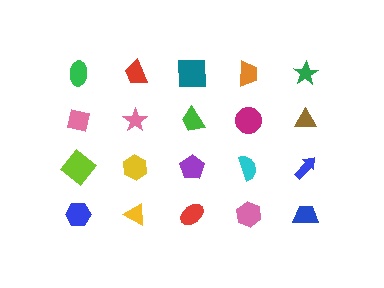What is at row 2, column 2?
A pink star.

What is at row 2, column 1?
A pink square.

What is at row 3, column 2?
A yellow hexagon.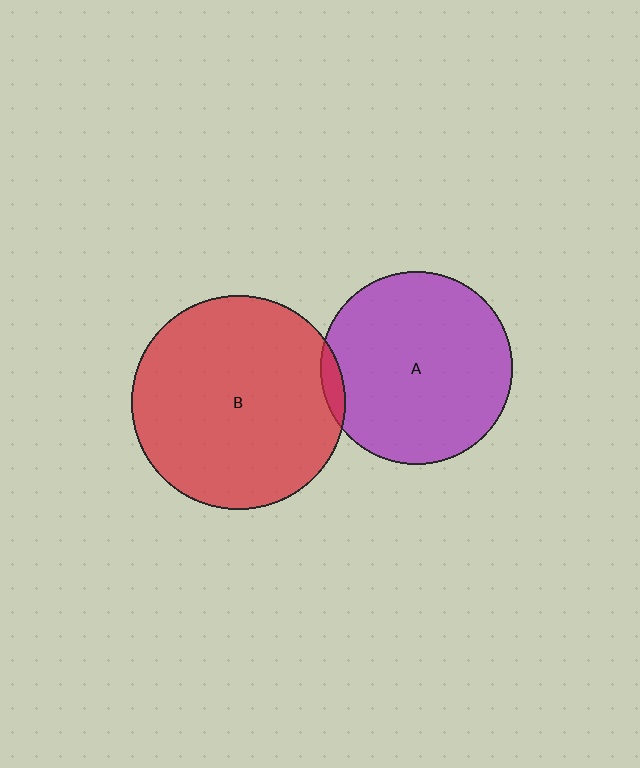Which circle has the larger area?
Circle B (red).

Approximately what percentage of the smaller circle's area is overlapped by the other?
Approximately 5%.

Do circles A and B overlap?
Yes.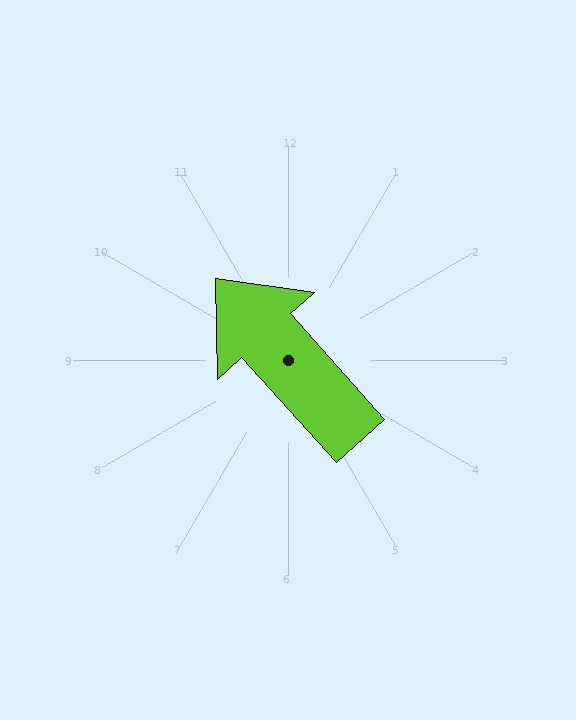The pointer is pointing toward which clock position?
Roughly 11 o'clock.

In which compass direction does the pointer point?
Northwest.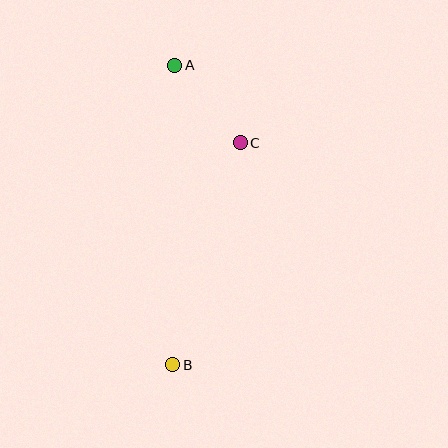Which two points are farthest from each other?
Points A and B are farthest from each other.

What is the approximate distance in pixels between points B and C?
The distance between B and C is approximately 232 pixels.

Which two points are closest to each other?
Points A and C are closest to each other.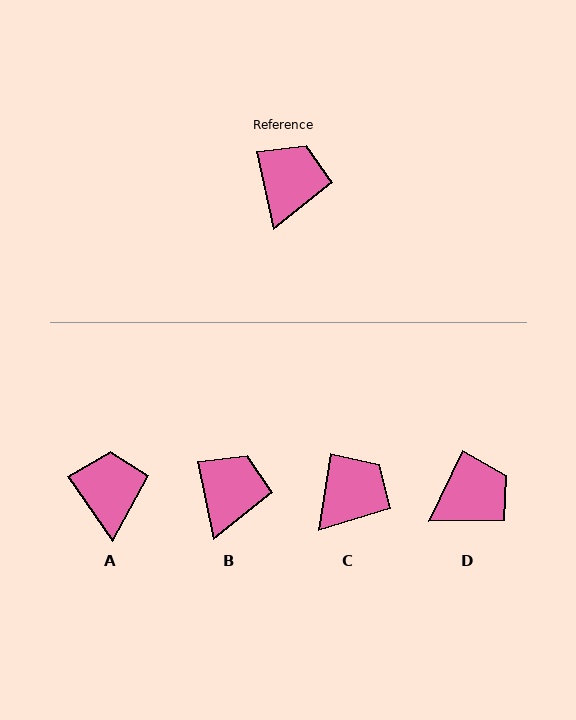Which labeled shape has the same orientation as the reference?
B.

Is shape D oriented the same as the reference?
No, it is off by about 37 degrees.